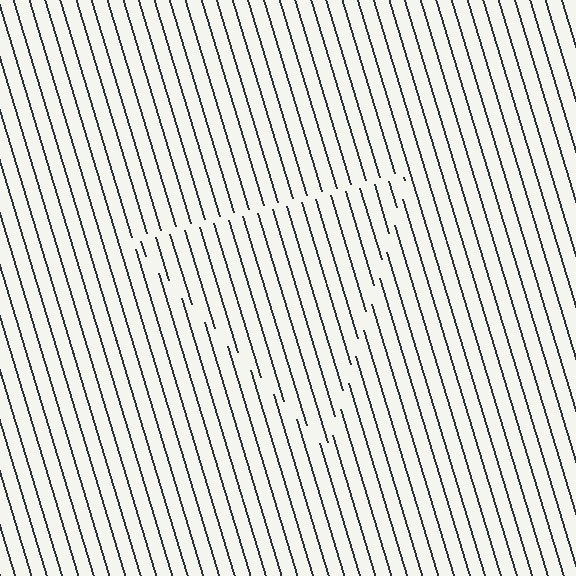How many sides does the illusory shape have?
3 sides — the line-ends trace a triangle.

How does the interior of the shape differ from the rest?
The interior of the shape contains the same grating, shifted by half a period — the contour is defined by the phase discontinuity where line-ends from the inner and outer gratings abut.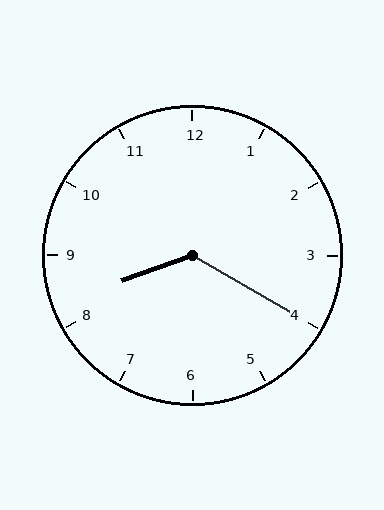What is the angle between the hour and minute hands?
Approximately 130 degrees.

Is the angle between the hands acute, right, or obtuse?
It is obtuse.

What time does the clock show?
8:20.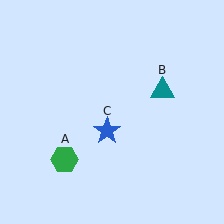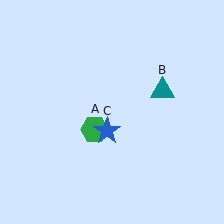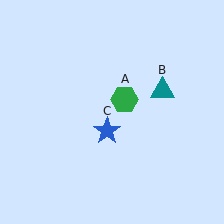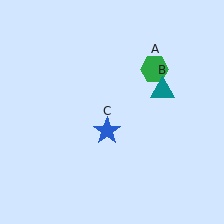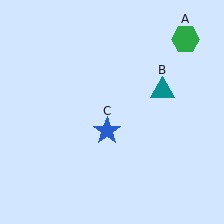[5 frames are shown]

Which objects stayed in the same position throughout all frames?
Teal triangle (object B) and blue star (object C) remained stationary.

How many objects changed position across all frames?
1 object changed position: green hexagon (object A).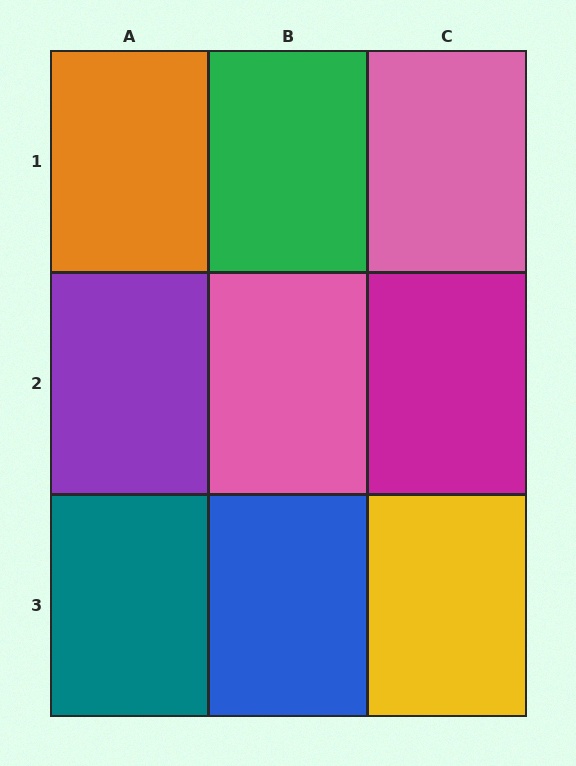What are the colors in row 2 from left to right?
Purple, pink, magenta.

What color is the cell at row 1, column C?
Pink.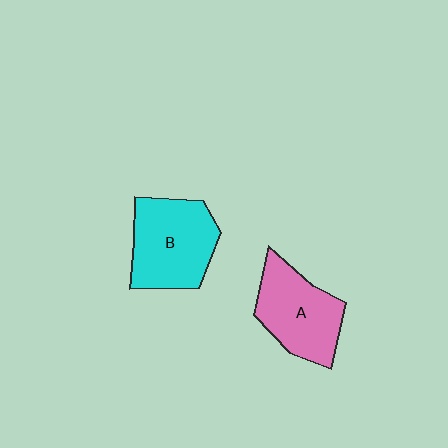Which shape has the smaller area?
Shape A (pink).